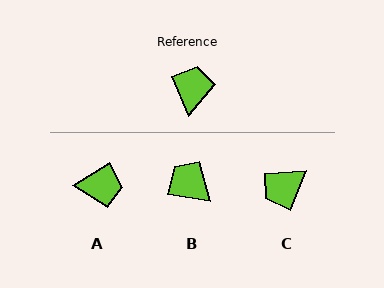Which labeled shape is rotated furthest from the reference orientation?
C, about 135 degrees away.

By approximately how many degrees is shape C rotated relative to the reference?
Approximately 135 degrees counter-clockwise.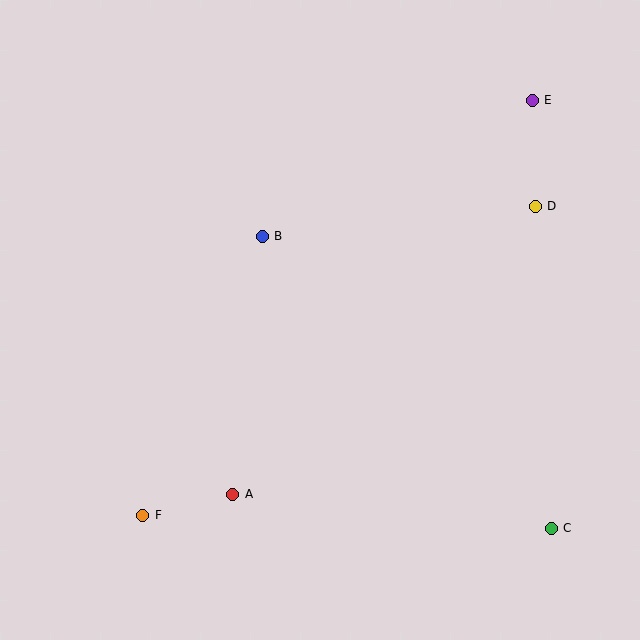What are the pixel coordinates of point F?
Point F is at (143, 515).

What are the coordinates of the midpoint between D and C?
The midpoint between D and C is at (543, 367).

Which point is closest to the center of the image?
Point B at (262, 236) is closest to the center.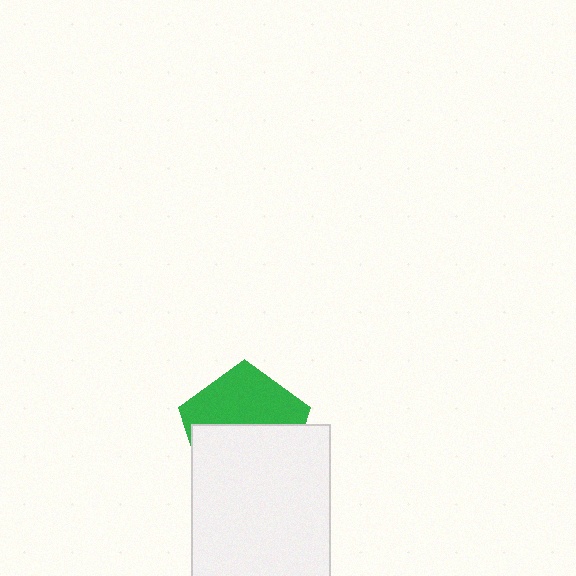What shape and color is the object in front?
The object in front is a white rectangle.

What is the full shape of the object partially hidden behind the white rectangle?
The partially hidden object is a green pentagon.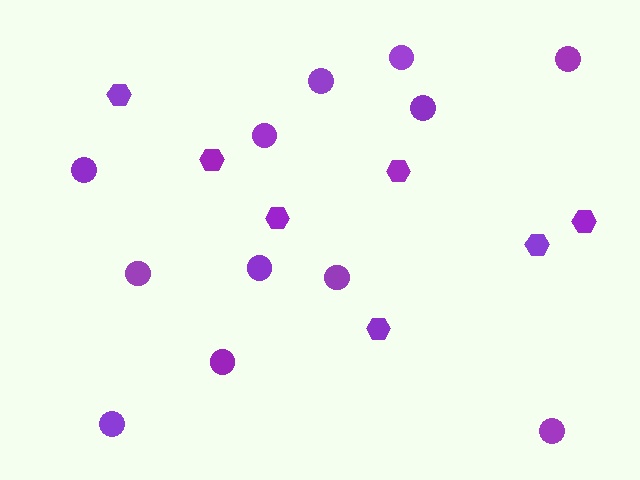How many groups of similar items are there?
There are 2 groups: one group of circles (12) and one group of hexagons (7).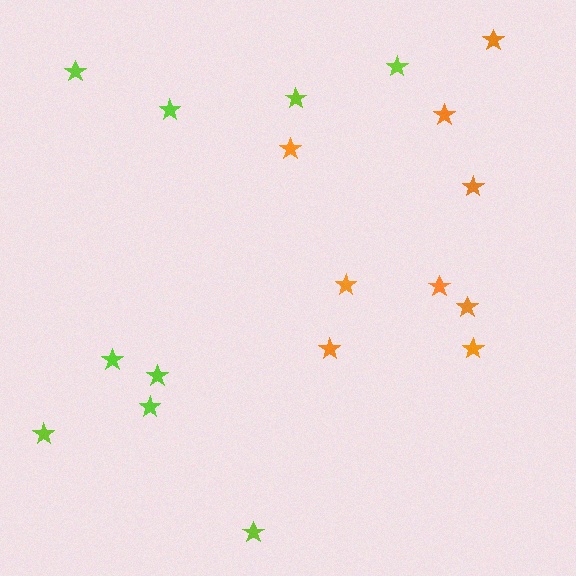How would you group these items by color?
There are 2 groups: one group of lime stars (9) and one group of orange stars (9).